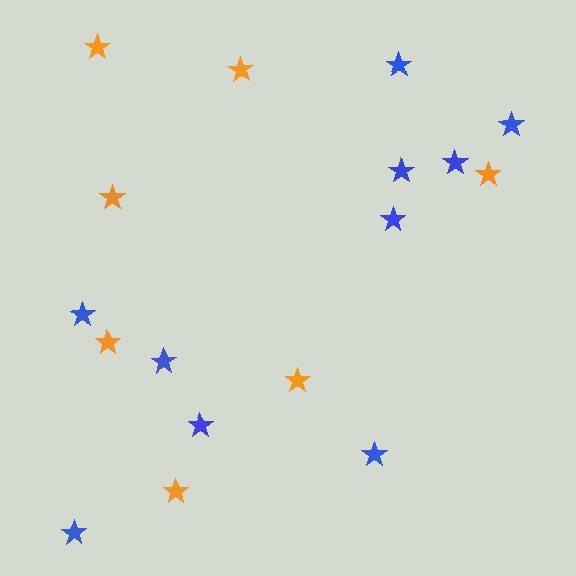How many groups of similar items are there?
There are 2 groups: one group of blue stars (10) and one group of orange stars (7).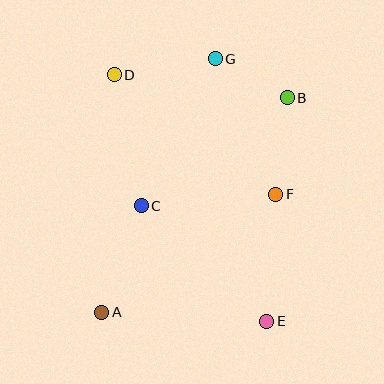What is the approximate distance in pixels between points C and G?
The distance between C and G is approximately 164 pixels.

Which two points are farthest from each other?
Points D and E are farthest from each other.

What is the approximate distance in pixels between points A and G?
The distance between A and G is approximately 278 pixels.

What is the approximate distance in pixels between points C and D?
The distance between C and D is approximately 134 pixels.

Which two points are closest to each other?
Points B and G are closest to each other.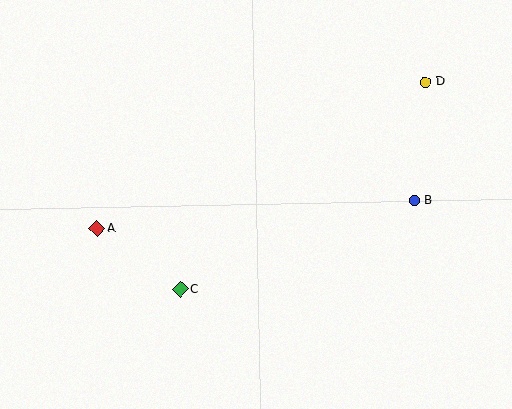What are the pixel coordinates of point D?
Point D is at (425, 82).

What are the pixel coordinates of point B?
Point B is at (414, 200).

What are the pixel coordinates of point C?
Point C is at (180, 289).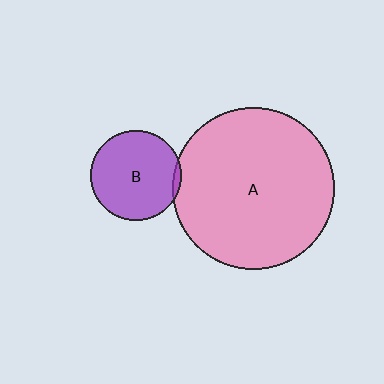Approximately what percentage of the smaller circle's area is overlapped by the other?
Approximately 5%.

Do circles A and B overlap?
Yes.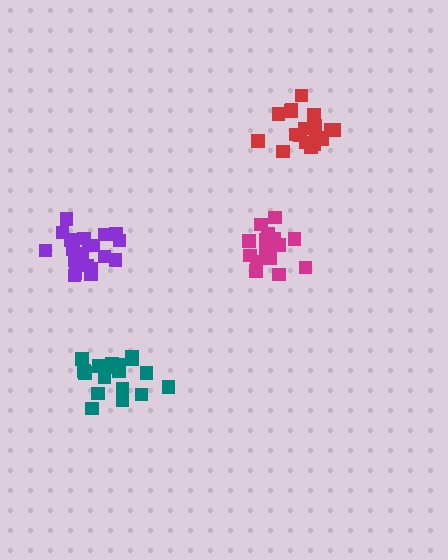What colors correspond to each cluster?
The clusters are colored: teal, red, magenta, purple.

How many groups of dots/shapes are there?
There are 4 groups.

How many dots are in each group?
Group 1: 18 dots, Group 2: 19 dots, Group 3: 18 dots, Group 4: 21 dots (76 total).